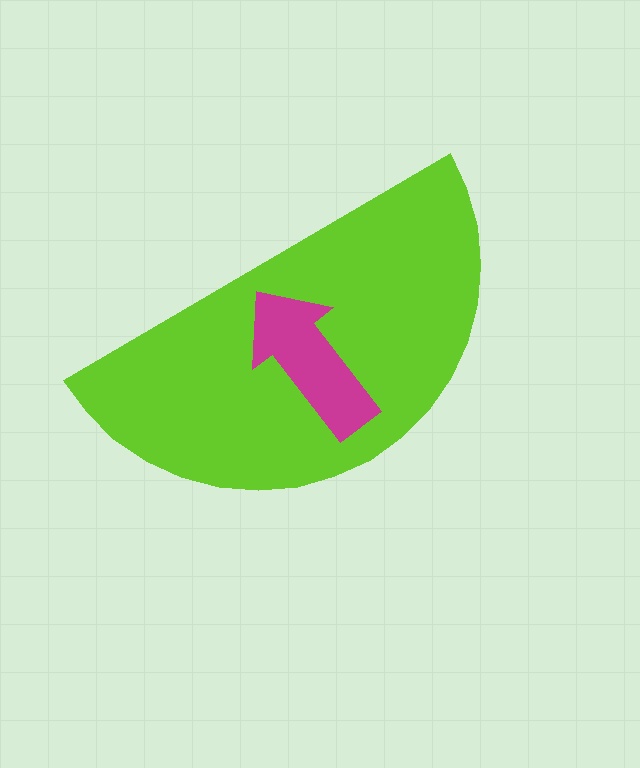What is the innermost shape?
The magenta arrow.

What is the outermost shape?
The lime semicircle.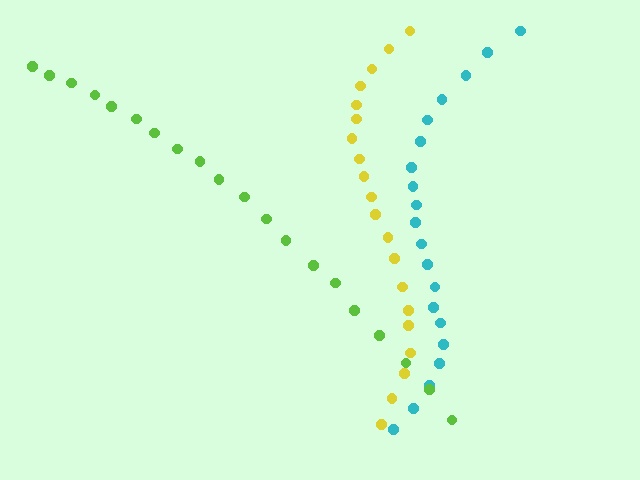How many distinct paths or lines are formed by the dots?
There are 3 distinct paths.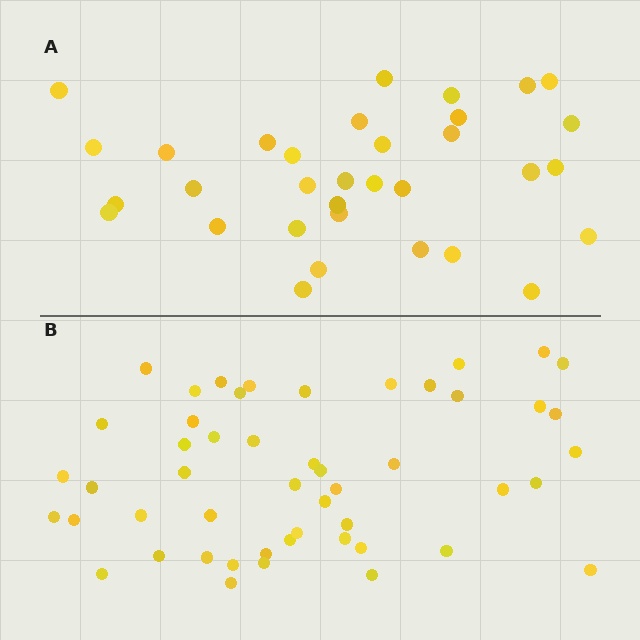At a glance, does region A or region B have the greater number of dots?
Region B (the bottom region) has more dots.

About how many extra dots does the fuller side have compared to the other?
Region B has approximately 15 more dots than region A.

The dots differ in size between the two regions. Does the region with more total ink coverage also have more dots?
No. Region A has more total ink coverage because its dots are larger, but region B actually contains more individual dots. Total area can be misleading — the number of items is what matters here.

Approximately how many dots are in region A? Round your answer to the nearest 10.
About 30 dots. (The exact count is 33, which rounds to 30.)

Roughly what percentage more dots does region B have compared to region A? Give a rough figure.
About 50% more.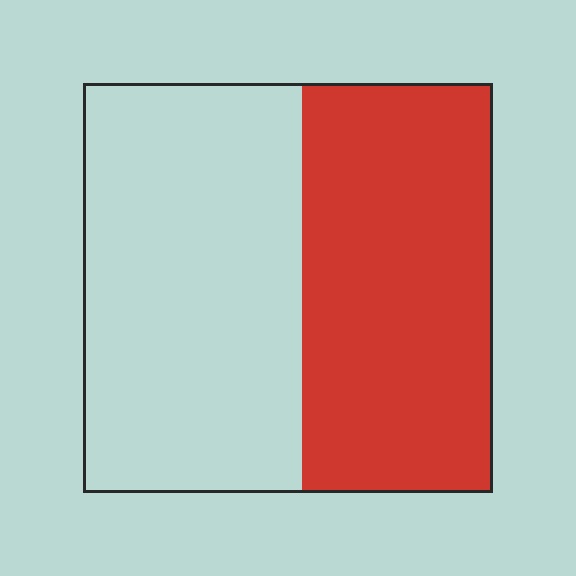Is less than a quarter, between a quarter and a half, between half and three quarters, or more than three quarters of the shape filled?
Between a quarter and a half.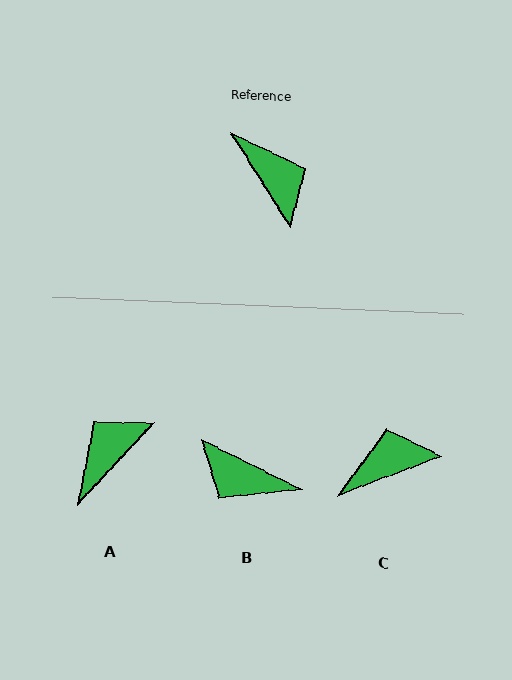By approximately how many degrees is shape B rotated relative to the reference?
Approximately 149 degrees clockwise.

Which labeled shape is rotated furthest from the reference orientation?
B, about 149 degrees away.